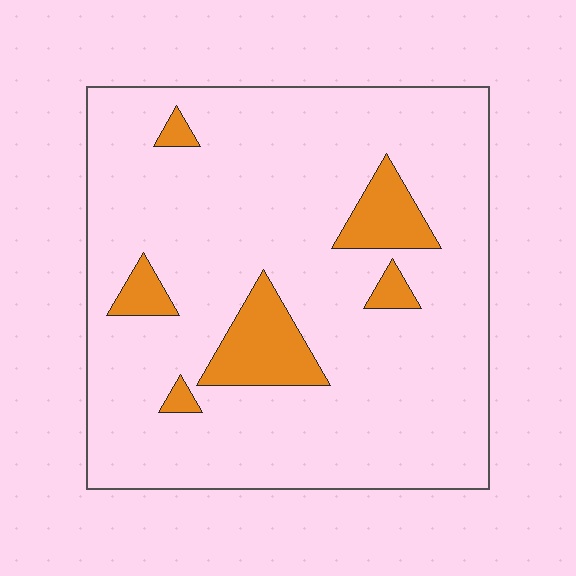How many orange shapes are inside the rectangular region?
6.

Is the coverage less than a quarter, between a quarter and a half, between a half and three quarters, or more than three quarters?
Less than a quarter.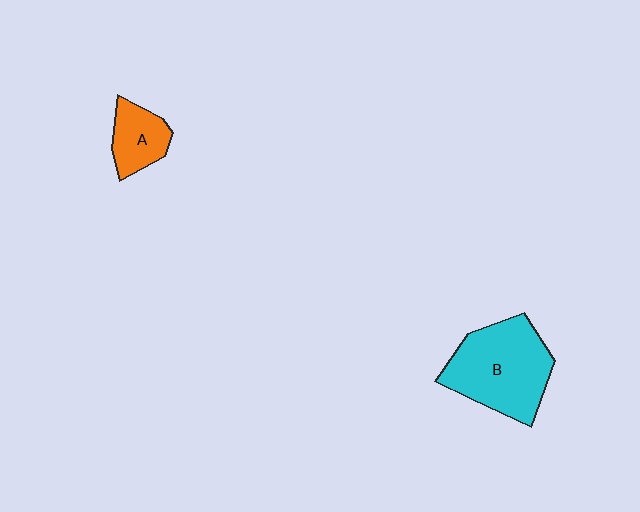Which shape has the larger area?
Shape B (cyan).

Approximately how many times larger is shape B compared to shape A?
Approximately 2.4 times.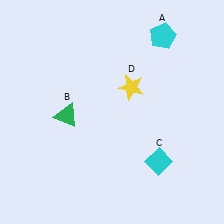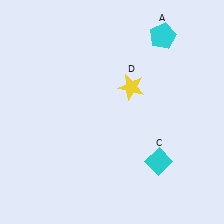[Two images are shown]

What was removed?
The green triangle (B) was removed in Image 2.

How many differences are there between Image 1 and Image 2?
There is 1 difference between the two images.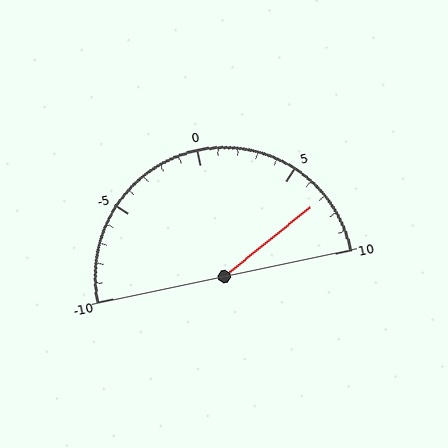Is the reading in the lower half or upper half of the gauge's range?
The reading is in the upper half of the range (-10 to 10).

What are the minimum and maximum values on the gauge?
The gauge ranges from -10 to 10.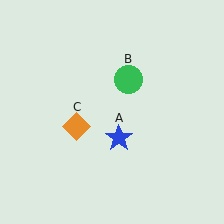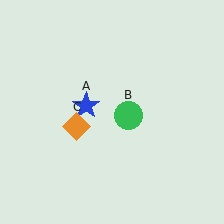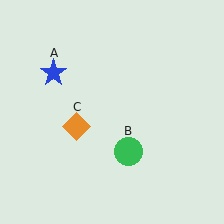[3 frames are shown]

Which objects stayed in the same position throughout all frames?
Orange diamond (object C) remained stationary.